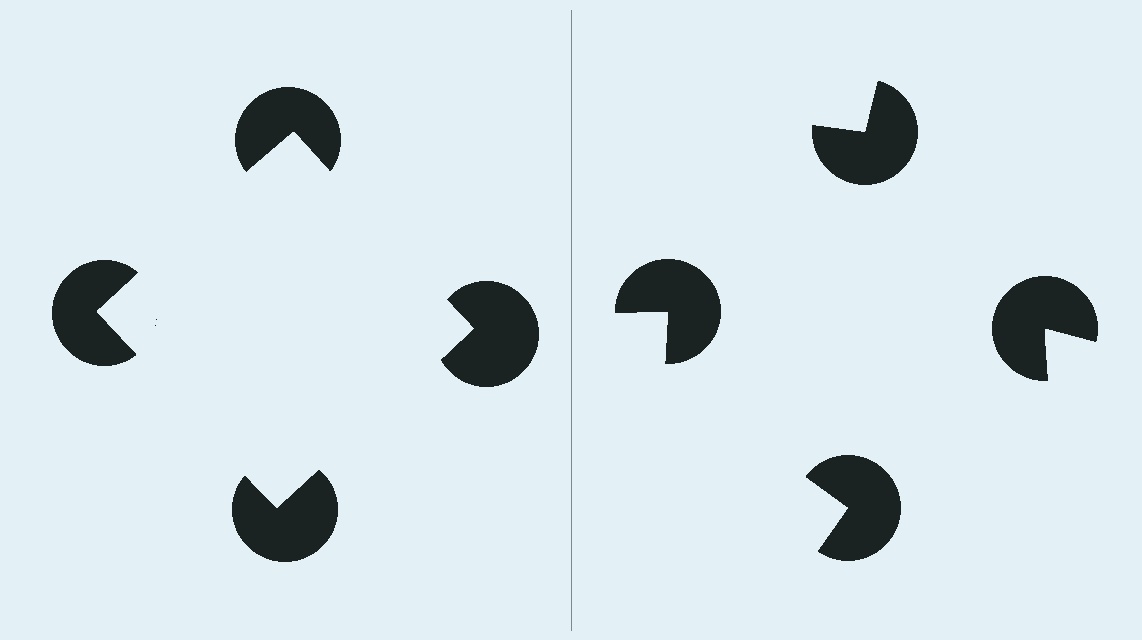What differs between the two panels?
The pac-man discs are positioned identically on both sides; only the wedge orientations differ. On the left they align to a square; on the right they are misaligned.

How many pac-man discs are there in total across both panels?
8 — 4 on each side.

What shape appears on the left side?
An illusory square.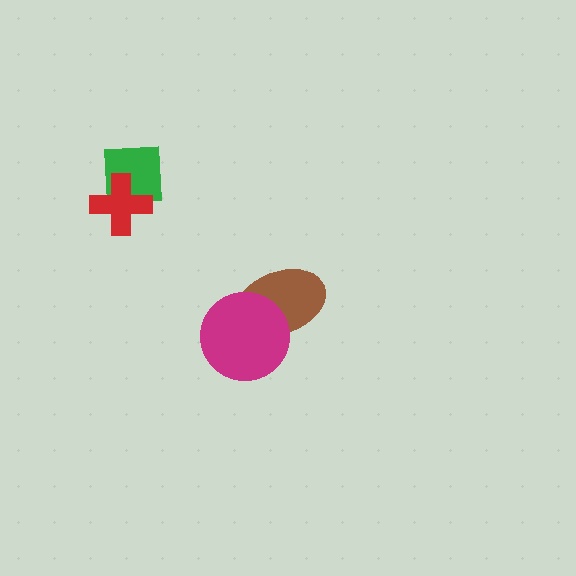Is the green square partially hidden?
Yes, it is partially covered by another shape.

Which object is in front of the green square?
The red cross is in front of the green square.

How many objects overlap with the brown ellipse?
1 object overlaps with the brown ellipse.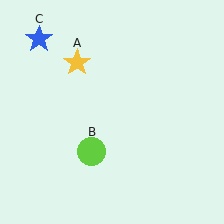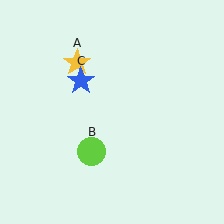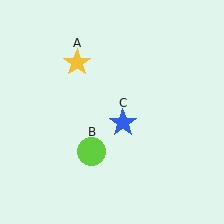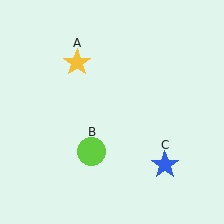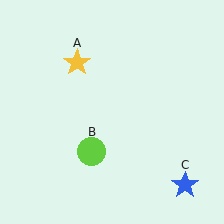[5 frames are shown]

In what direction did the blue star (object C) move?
The blue star (object C) moved down and to the right.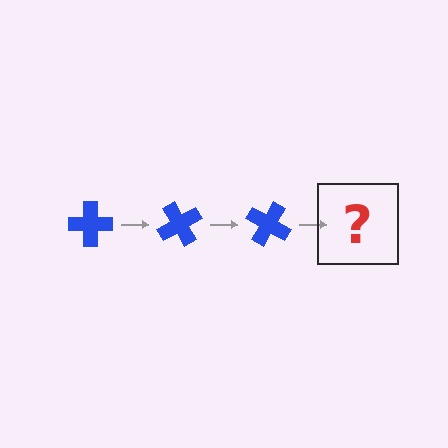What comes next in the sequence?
The next element should be a blue cross rotated 180 degrees.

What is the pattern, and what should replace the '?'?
The pattern is that the cross rotates 60 degrees each step. The '?' should be a blue cross rotated 180 degrees.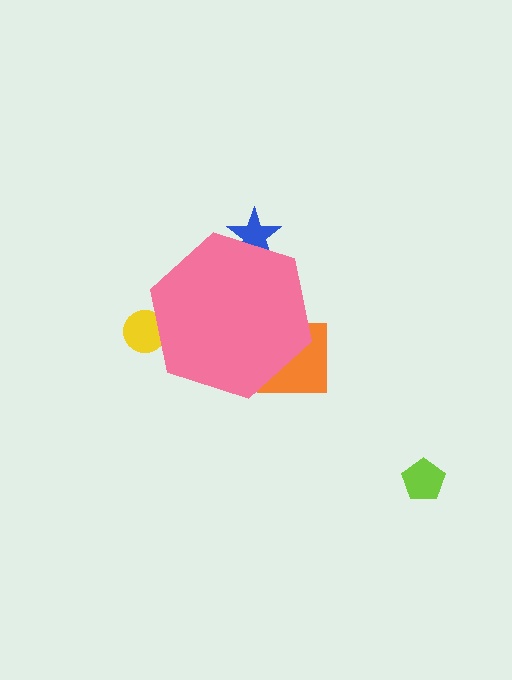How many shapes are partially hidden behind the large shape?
3 shapes are partially hidden.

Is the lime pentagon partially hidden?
No, the lime pentagon is fully visible.